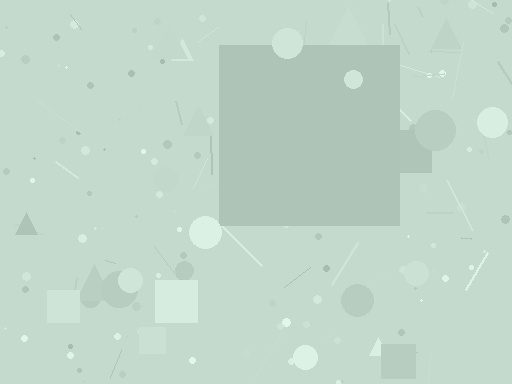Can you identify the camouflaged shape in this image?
The camouflaged shape is a square.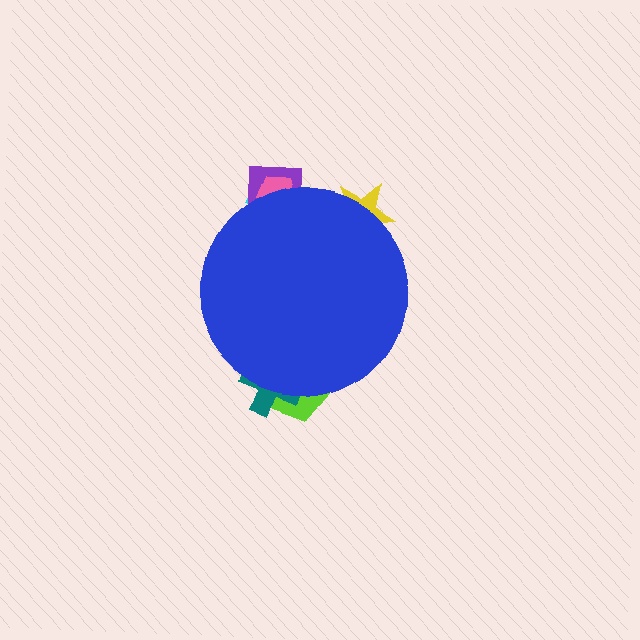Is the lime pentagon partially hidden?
Yes, the lime pentagon is partially hidden behind the blue circle.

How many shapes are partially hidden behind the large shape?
6 shapes are partially hidden.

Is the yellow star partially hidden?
Yes, the yellow star is partially hidden behind the blue circle.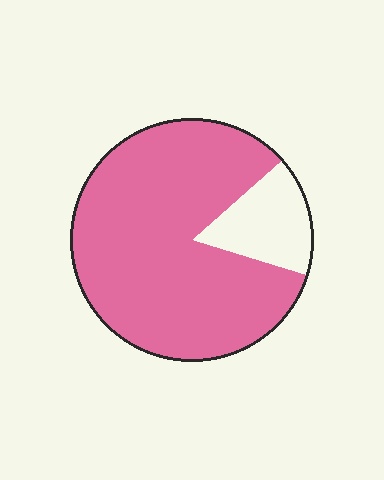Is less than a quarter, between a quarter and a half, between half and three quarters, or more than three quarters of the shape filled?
More than three quarters.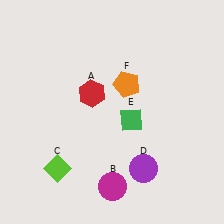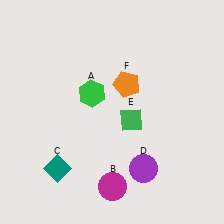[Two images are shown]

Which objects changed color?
A changed from red to green. C changed from lime to teal.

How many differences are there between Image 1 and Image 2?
There are 2 differences between the two images.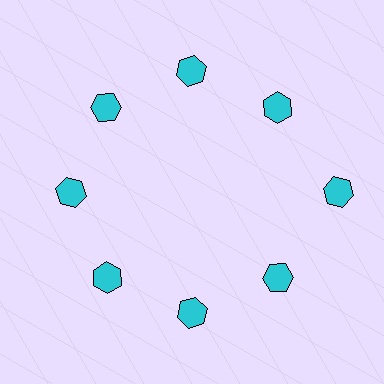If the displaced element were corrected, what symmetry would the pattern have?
It would have 8-fold rotational symmetry — the pattern would map onto itself every 45 degrees.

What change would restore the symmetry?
The symmetry would be restored by moving it inward, back onto the ring so that all 8 hexagons sit at equal angles and equal distance from the center.